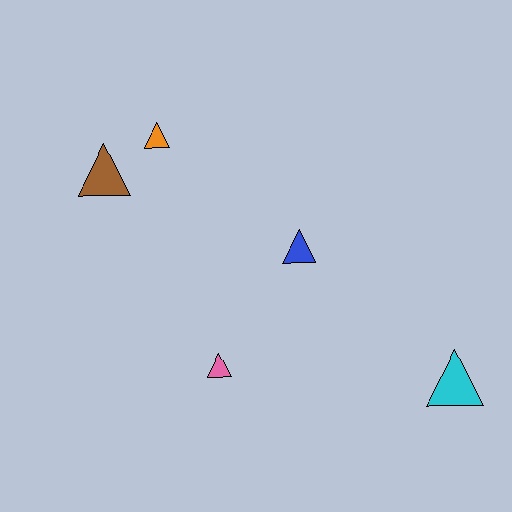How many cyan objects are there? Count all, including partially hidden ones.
There is 1 cyan object.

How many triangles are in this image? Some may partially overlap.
There are 5 triangles.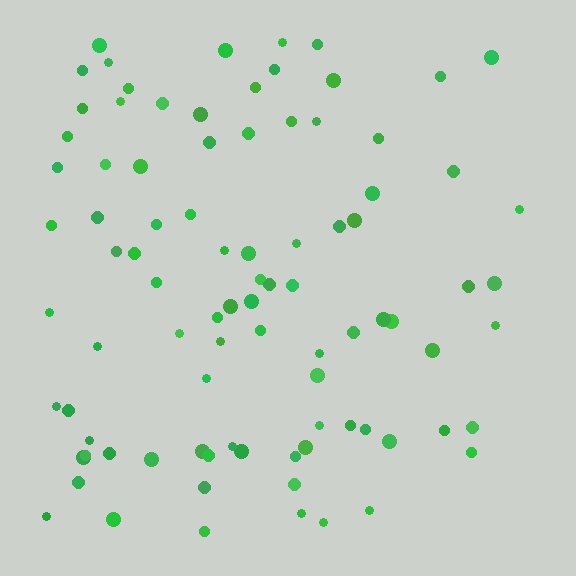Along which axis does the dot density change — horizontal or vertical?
Horizontal.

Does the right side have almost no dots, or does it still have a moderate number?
Still a moderate number, just noticeably fewer than the left.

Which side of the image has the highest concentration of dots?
The left.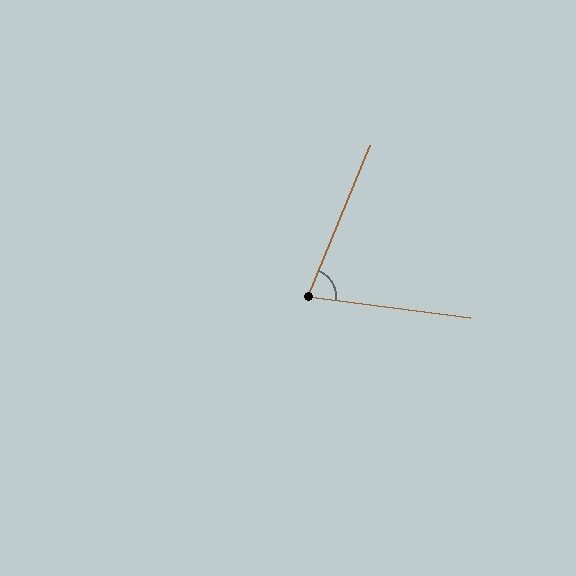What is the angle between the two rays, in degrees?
Approximately 75 degrees.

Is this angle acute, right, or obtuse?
It is acute.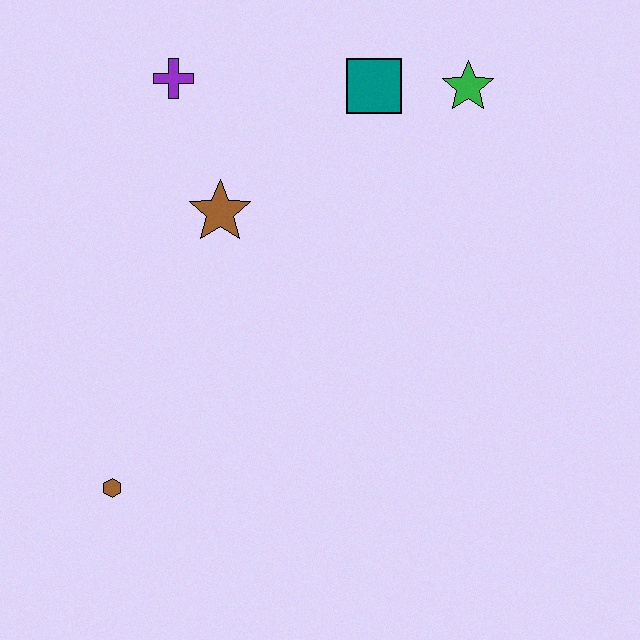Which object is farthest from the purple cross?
The brown hexagon is farthest from the purple cross.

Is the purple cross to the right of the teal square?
No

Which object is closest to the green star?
The teal square is closest to the green star.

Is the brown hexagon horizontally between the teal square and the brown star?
No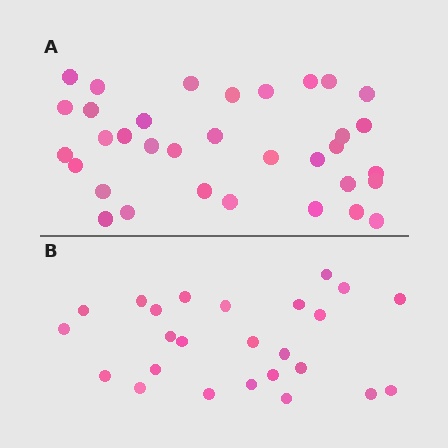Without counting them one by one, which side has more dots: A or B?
Region A (the top region) has more dots.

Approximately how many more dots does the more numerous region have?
Region A has roughly 8 or so more dots than region B.